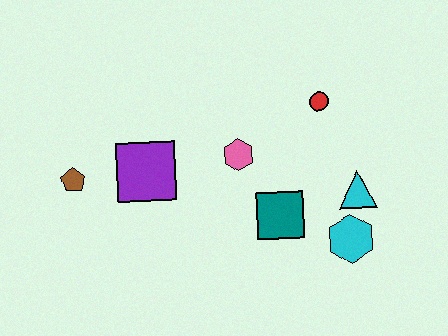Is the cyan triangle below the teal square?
No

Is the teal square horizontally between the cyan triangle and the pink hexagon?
Yes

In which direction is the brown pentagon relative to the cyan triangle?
The brown pentagon is to the left of the cyan triangle.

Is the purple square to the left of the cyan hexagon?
Yes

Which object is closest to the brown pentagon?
The purple square is closest to the brown pentagon.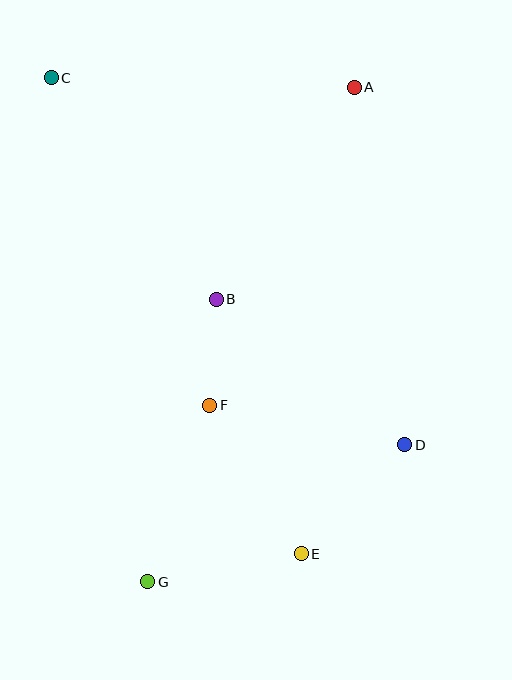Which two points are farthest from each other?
Points C and E are farthest from each other.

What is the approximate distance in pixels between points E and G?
The distance between E and G is approximately 156 pixels.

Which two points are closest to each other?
Points B and F are closest to each other.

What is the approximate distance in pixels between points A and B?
The distance between A and B is approximately 253 pixels.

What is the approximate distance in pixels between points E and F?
The distance between E and F is approximately 175 pixels.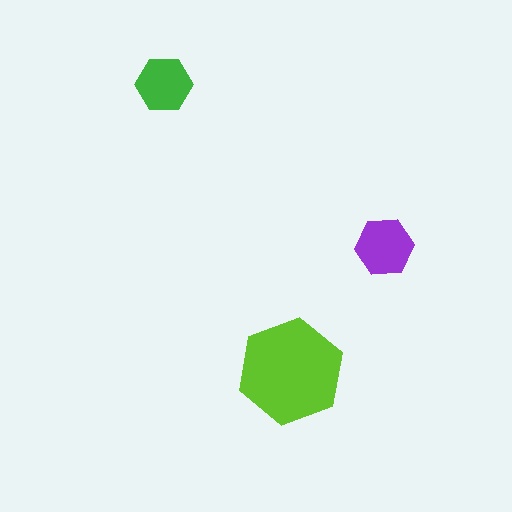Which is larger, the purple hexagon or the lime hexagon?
The lime one.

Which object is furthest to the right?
The purple hexagon is rightmost.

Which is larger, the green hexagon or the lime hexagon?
The lime one.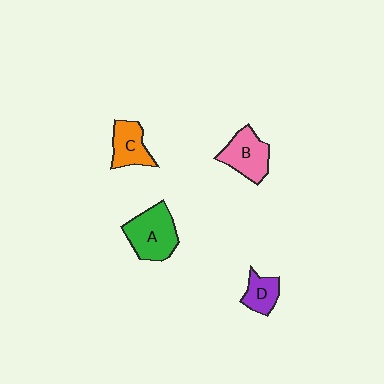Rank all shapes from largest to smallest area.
From largest to smallest: A (green), B (pink), C (orange), D (purple).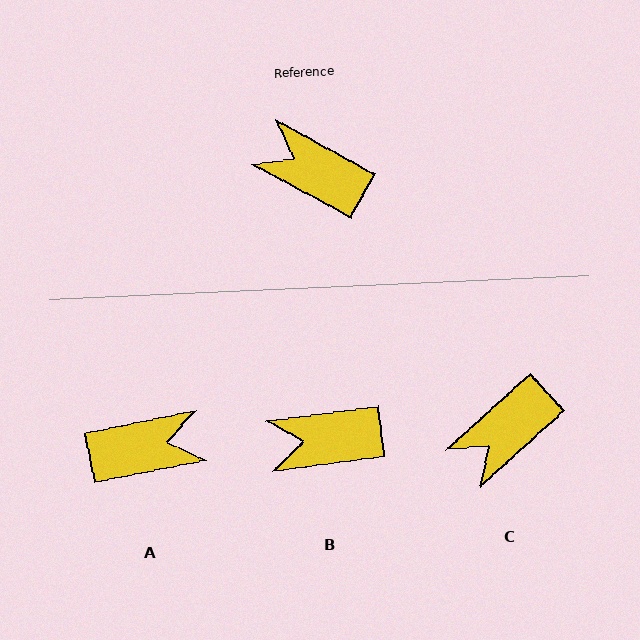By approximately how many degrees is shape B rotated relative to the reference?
Approximately 36 degrees counter-clockwise.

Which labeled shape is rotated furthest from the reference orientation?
A, about 140 degrees away.